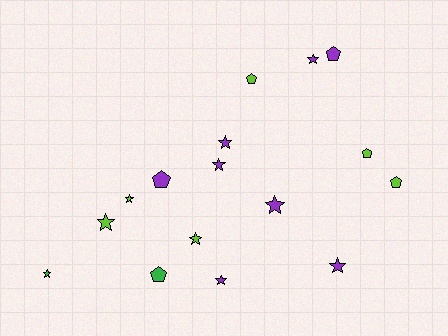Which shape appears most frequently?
Star, with 10 objects.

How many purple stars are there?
There are 6 purple stars.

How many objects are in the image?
There are 16 objects.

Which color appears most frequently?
Purple, with 8 objects.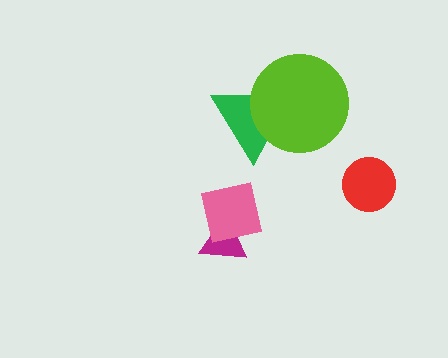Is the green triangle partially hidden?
Yes, it is partially covered by another shape.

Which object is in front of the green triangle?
The lime circle is in front of the green triangle.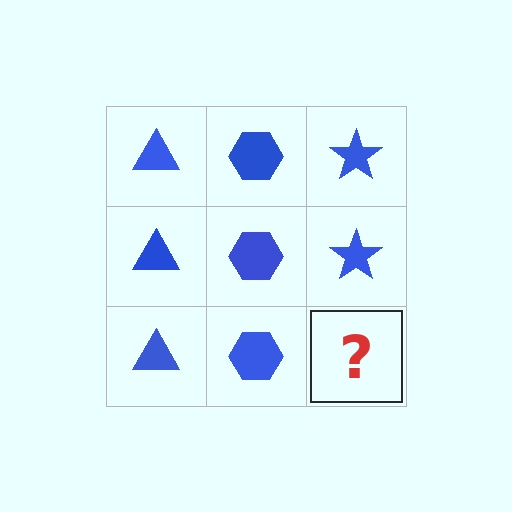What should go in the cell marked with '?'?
The missing cell should contain a blue star.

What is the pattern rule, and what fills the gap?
The rule is that each column has a consistent shape. The gap should be filled with a blue star.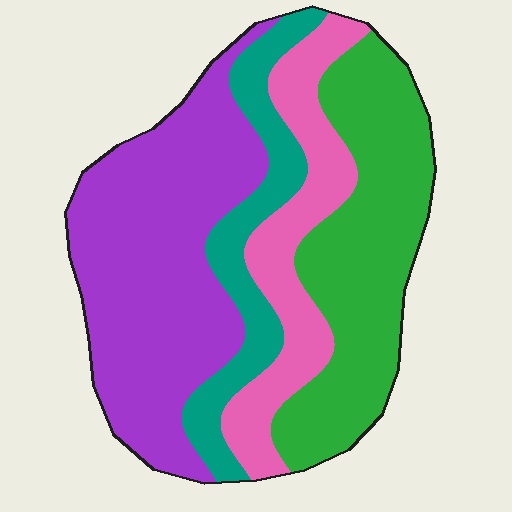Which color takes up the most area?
Purple, at roughly 40%.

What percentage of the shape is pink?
Pink takes up about one sixth (1/6) of the shape.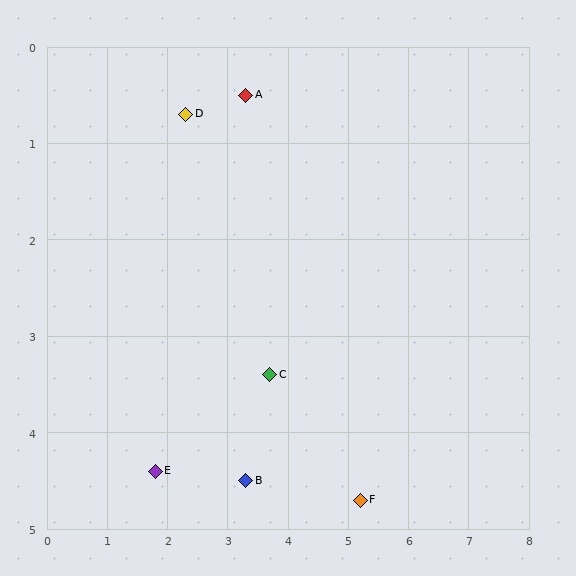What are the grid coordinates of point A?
Point A is at approximately (3.3, 0.5).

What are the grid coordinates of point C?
Point C is at approximately (3.7, 3.4).